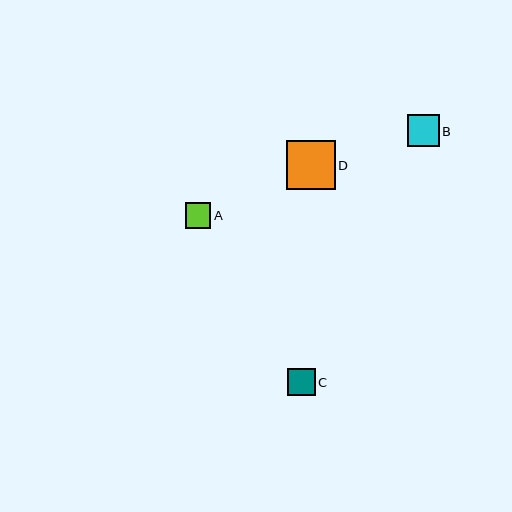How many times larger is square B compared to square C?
Square B is approximately 1.1 times the size of square C.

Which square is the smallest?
Square A is the smallest with a size of approximately 26 pixels.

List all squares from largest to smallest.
From largest to smallest: D, B, C, A.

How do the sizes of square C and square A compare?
Square C and square A are approximately the same size.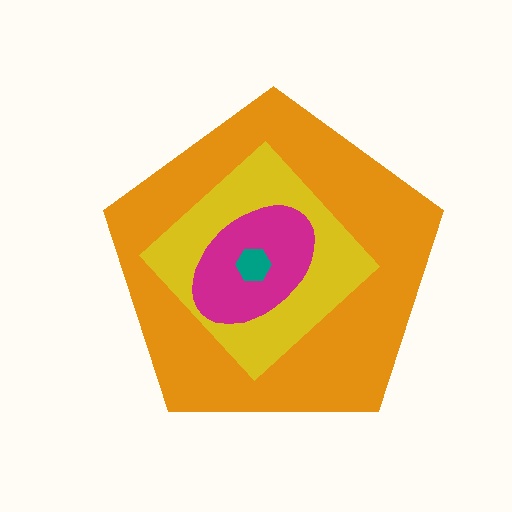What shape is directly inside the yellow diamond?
The magenta ellipse.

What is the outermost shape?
The orange pentagon.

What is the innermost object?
The teal hexagon.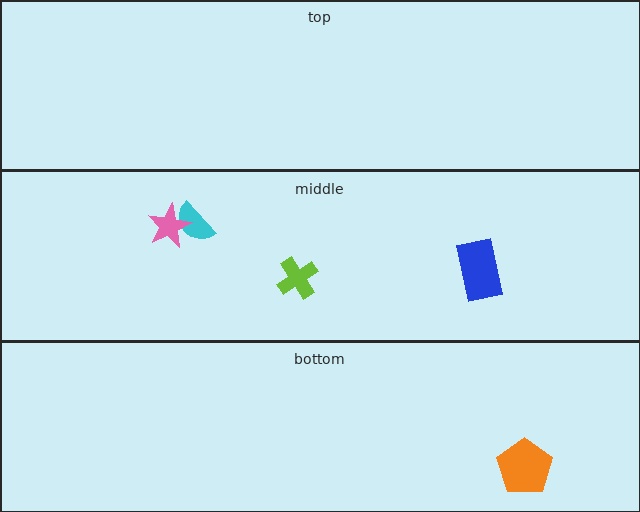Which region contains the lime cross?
The middle region.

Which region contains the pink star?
The middle region.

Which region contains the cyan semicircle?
The middle region.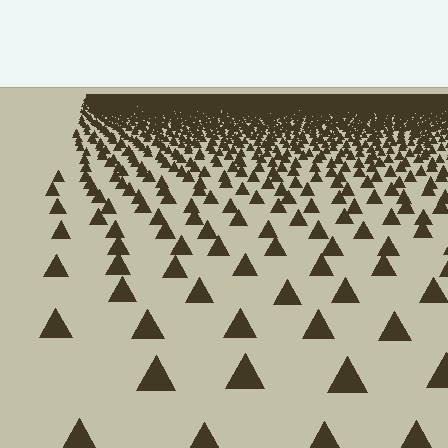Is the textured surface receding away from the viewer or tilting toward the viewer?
The surface is receding away from the viewer. Texture elements get smaller and denser toward the top.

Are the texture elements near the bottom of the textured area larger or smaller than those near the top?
Larger. Near the bottom, elements are closer to the viewer and appear at a bigger on-screen size.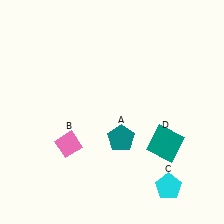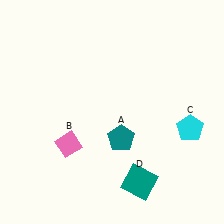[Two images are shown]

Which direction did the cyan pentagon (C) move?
The cyan pentagon (C) moved up.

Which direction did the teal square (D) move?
The teal square (D) moved down.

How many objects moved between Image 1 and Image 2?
2 objects moved between the two images.